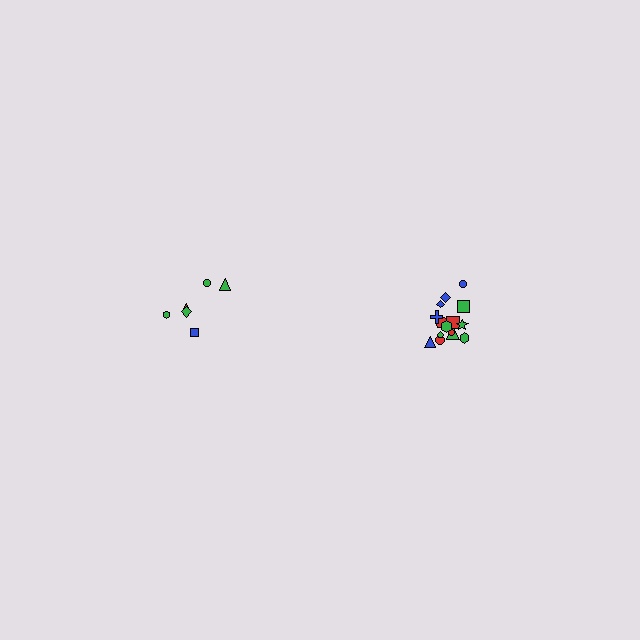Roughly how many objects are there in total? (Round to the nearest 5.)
Roughly 20 objects in total.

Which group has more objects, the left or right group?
The right group.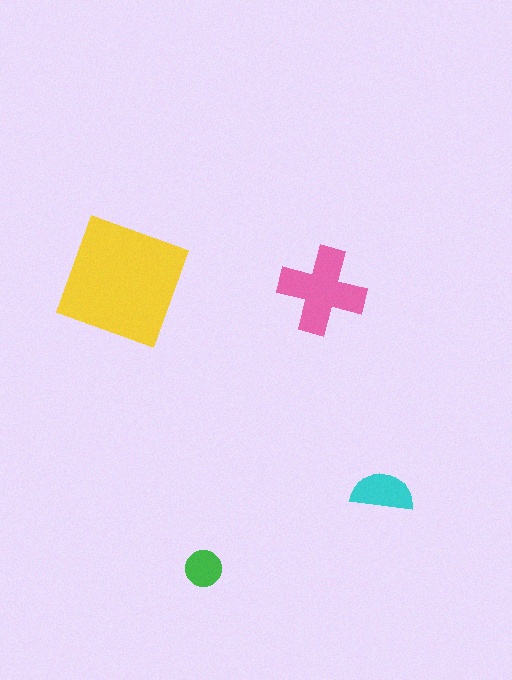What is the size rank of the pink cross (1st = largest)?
2nd.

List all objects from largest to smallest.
The yellow square, the pink cross, the cyan semicircle, the green circle.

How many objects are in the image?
There are 4 objects in the image.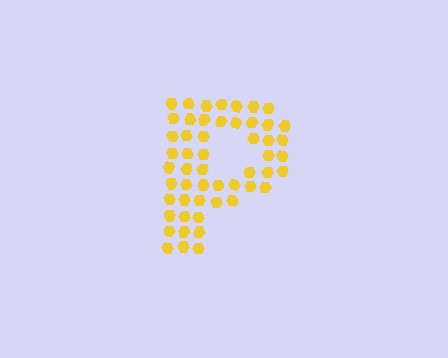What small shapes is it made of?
It is made of small hexagons.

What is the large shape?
The large shape is the letter P.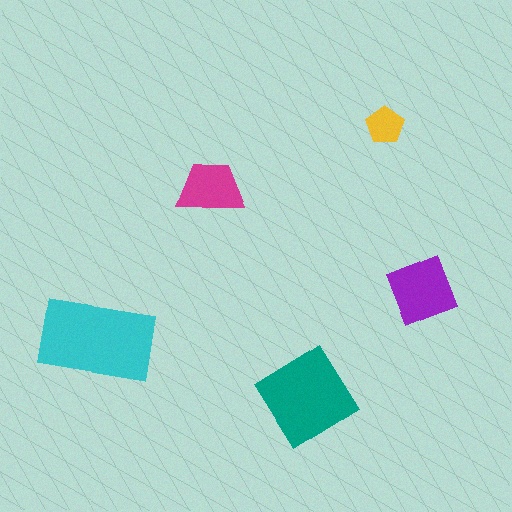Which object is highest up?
The yellow pentagon is topmost.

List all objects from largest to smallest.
The cyan rectangle, the teal diamond, the purple diamond, the magenta trapezoid, the yellow pentagon.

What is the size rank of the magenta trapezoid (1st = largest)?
4th.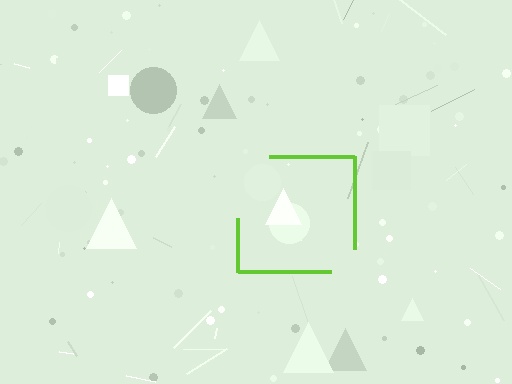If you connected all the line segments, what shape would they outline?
They would outline a square.